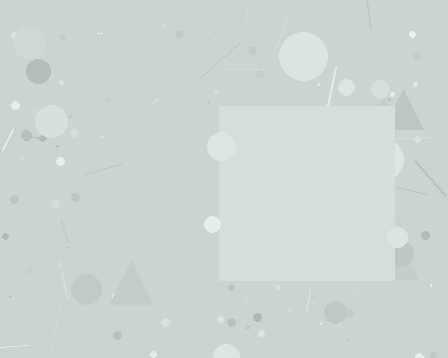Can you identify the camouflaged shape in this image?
The camouflaged shape is a square.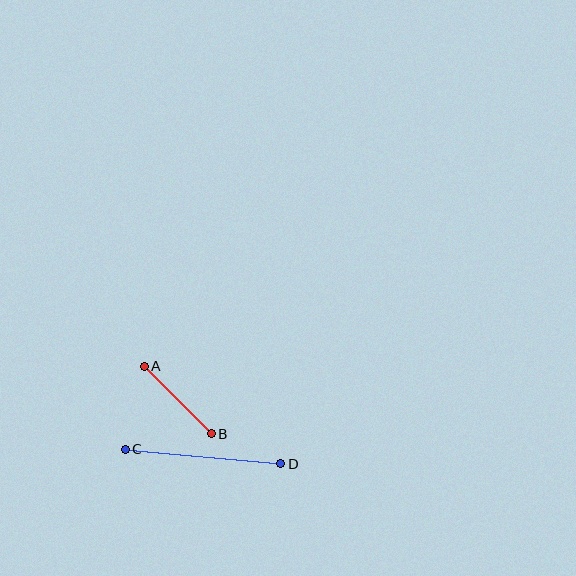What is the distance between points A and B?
The distance is approximately 95 pixels.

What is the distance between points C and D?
The distance is approximately 156 pixels.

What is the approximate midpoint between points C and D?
The midpoint is at approximately (203, 457) pixels.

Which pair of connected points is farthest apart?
Points C and D are farthest apart.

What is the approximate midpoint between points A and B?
The midpoint is at approximately (178, 400) pixels.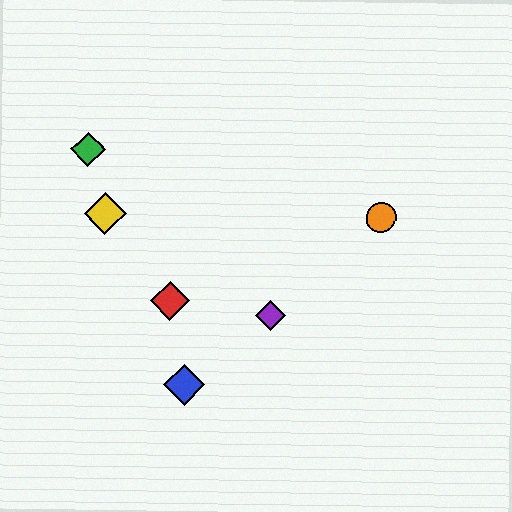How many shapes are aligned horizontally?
2 shapes (the yellow diamond, the orange circle) are aligned horizontally.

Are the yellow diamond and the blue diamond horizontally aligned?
No, the yellow diamond is at y≈214 and the blue diamond is at y≈385.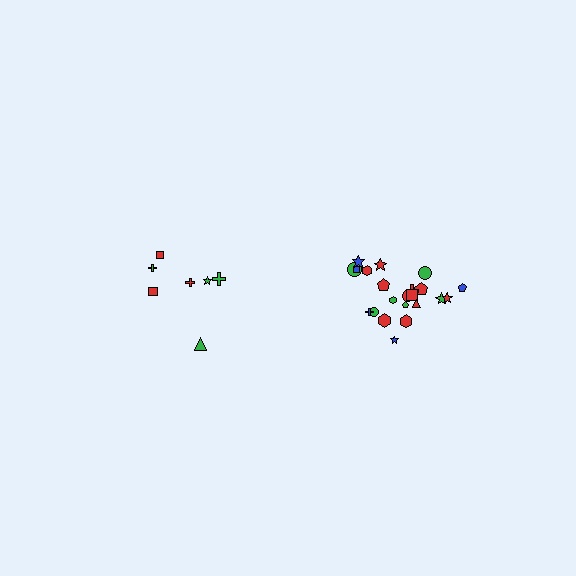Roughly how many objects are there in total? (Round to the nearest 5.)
Roughly 30 objects in total.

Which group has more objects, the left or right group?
The right group.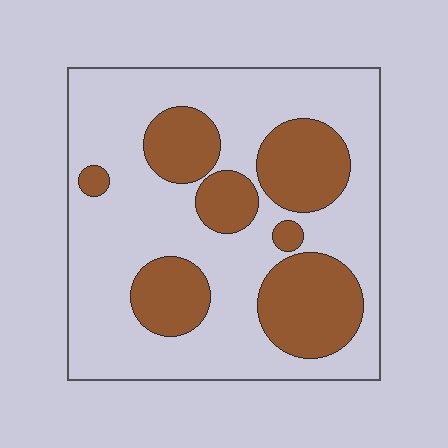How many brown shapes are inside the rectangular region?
7.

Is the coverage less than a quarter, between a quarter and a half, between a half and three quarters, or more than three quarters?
Between a quarter and a half.